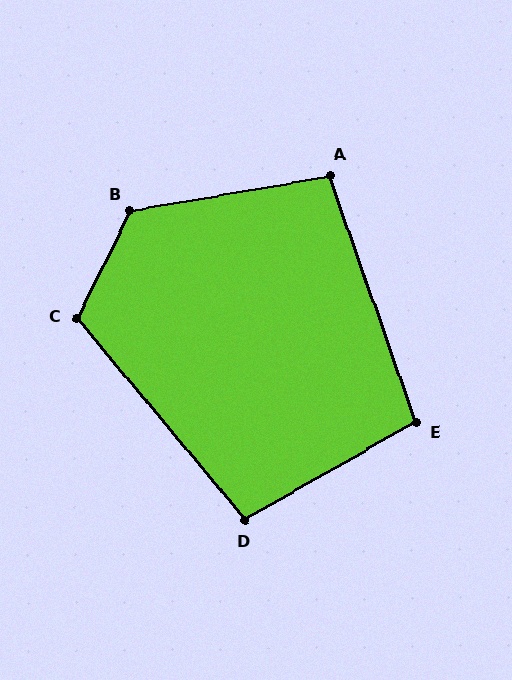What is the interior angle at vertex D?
Approximately 100 degrees (obtuse).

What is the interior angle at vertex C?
Approximately 114 degrees (obtuse).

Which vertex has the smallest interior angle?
A, at approximately 99 degrees.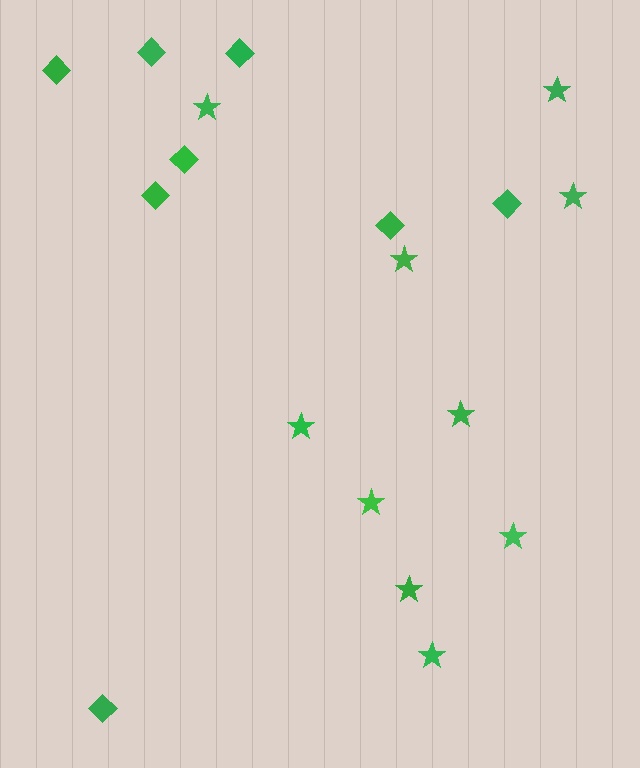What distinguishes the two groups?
There are 2 groups: one group of stars (10) and one group of diamonds (8).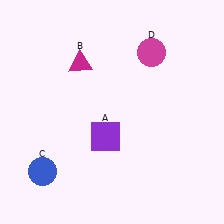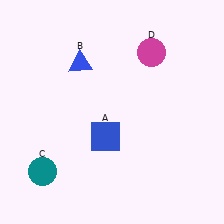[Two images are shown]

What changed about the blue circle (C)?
In Image 1, C is blue. In Image 2, it changed to teal.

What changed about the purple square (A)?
In Image 1, A is purple. In Image 2, it changed to blue.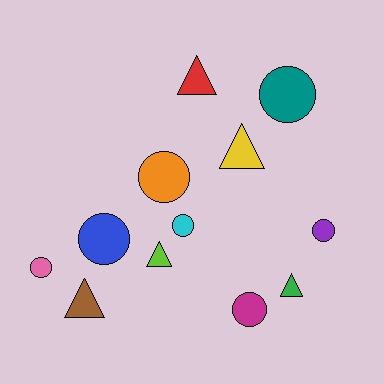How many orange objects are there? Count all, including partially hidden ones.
There is 1 orange object.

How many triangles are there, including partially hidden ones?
There are 5 triangles.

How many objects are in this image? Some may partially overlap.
There are 12 objects.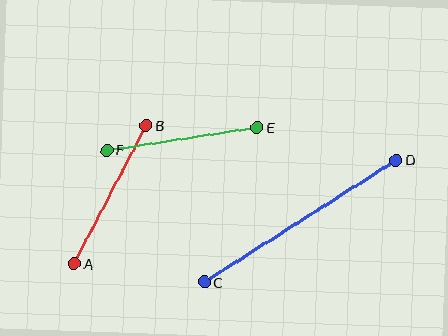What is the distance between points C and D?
The distance is approximately 227 pixels.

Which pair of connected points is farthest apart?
Points C and D are farthest apart.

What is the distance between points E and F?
The distance is approximately 152 pixels.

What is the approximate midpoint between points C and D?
The midpoint is at approximately (300, 221) pixels.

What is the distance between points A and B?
The distance is approximately 156 pixels.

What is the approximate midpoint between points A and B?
The midpoint is at approximately (110, 195) pixels.